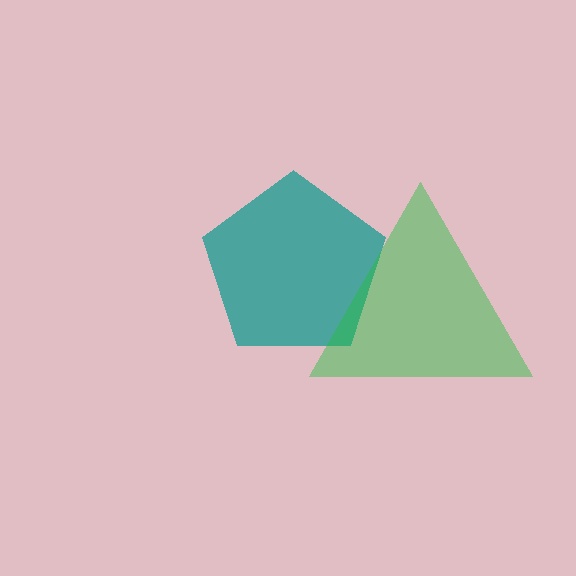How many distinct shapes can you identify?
There are 2 distinct shapes: a teal pentagon, a green triangle.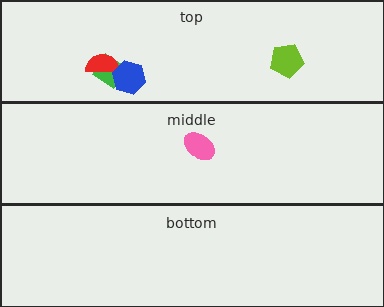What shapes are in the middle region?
The pink ellipse.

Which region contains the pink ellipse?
The middle region.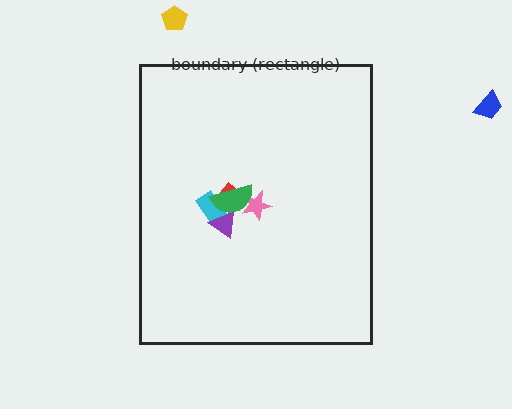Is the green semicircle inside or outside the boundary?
Inside.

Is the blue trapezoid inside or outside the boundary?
Outside.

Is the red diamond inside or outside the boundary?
Inside.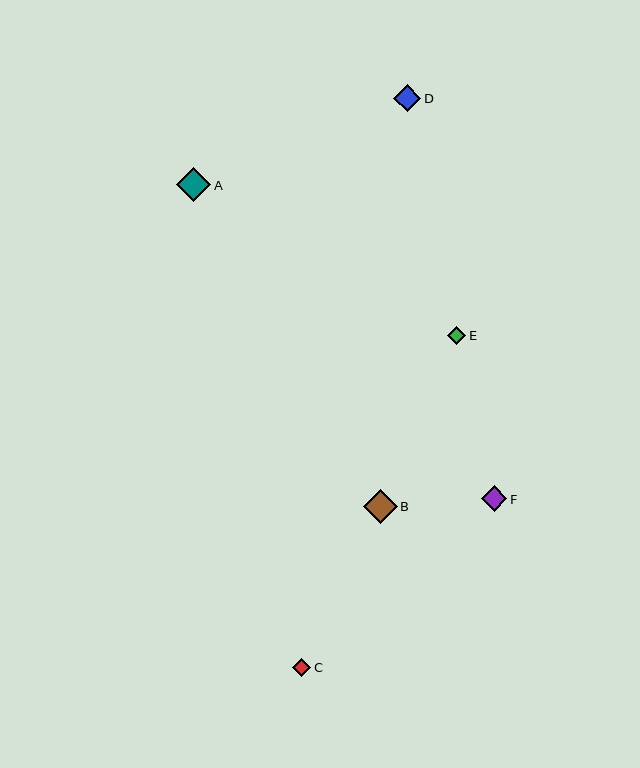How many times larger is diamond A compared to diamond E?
Diamond A is approximately 1.9 times the size of diamond E.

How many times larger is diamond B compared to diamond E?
Diamond B is approximately 1.9 times the size of diamond E.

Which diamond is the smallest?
Diamond E is the smallest with a size of approximately 18 pixels.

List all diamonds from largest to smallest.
From largest to smallest: A, B, D, F, C, E.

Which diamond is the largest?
Diamond A is the largest with a size of approximately 34 pixels.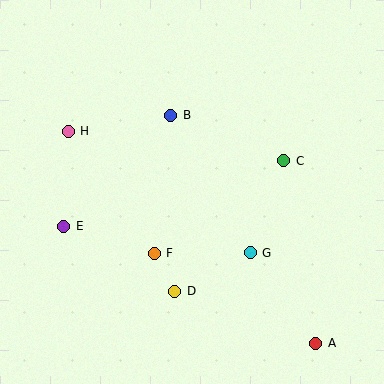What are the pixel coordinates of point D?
Point D is at (175, 291).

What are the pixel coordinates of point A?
Point A is at (315, 343).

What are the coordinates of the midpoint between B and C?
The midpoint between B and C is at (227, 138).